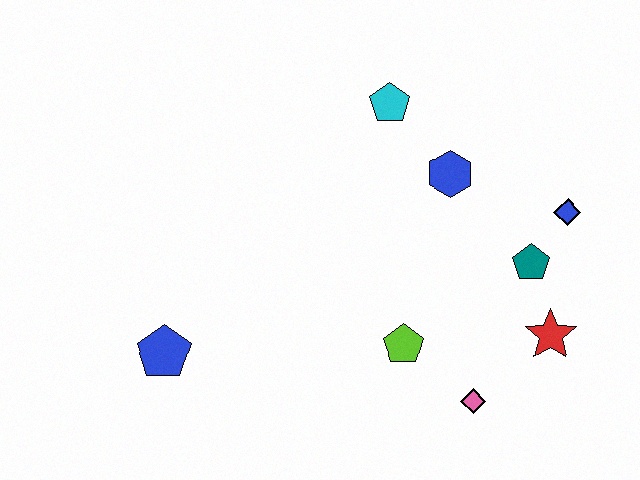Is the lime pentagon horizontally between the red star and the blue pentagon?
Yes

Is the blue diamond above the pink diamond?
Yes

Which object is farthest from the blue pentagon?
The blue diamond is farthest from the blue pentagon.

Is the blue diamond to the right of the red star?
Yes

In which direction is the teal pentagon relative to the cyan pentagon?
The teal pentagon is below the cyan pentagon.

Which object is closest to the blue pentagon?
The lime pentagon is closest to the blue pentagon.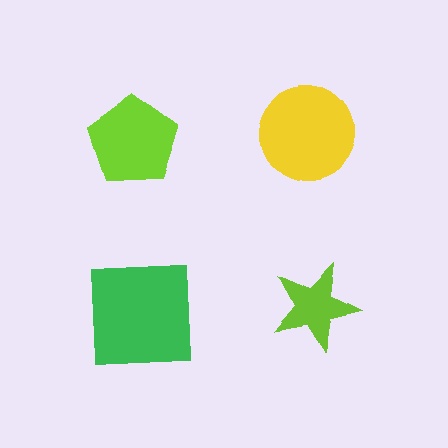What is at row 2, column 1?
A green square.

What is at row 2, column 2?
A lime star.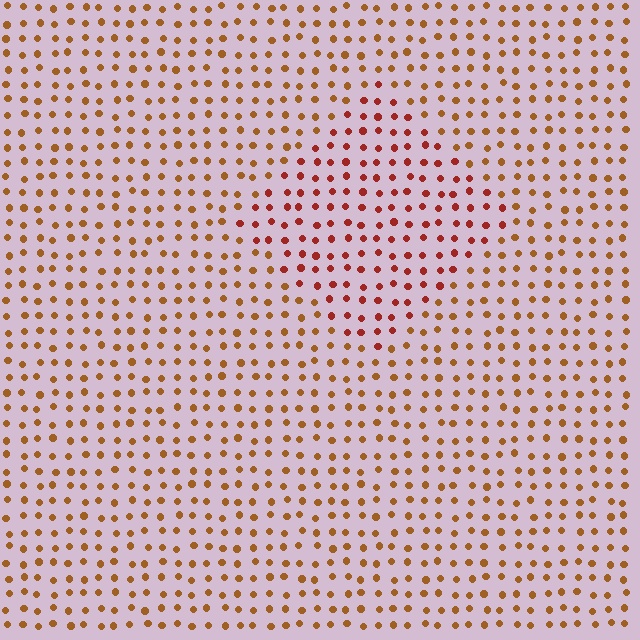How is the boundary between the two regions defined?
The boundary is defined purely by a slight shift in hue (about 28 degrees). Spacing, size, and orientation are identical on both sides.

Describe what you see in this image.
The image is filled with small brown elements in a uniform arrangement. A diamond-shaped region is visible where the elements are tinted to a slightly different hue, forming a subtle color boundary.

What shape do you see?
I see a diamond.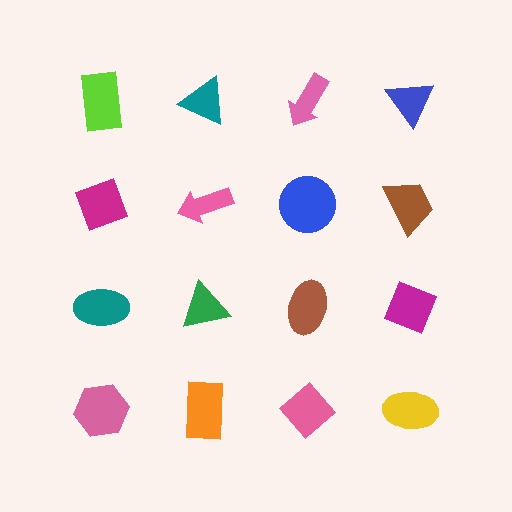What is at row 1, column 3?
A pink arrow.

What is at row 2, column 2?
A pink arrow.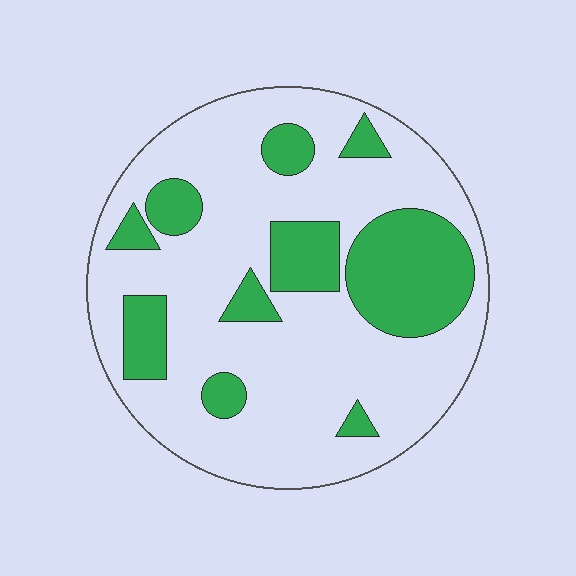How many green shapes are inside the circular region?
10.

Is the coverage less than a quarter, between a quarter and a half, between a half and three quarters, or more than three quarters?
Between a quarter and a half.